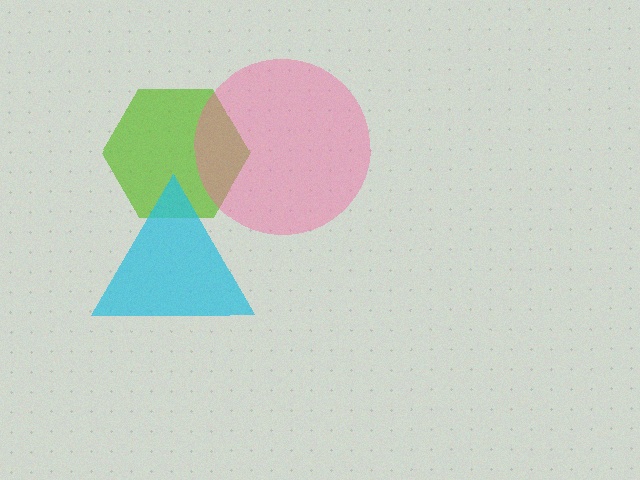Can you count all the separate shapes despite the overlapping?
Yes, there are 3 separate shapes.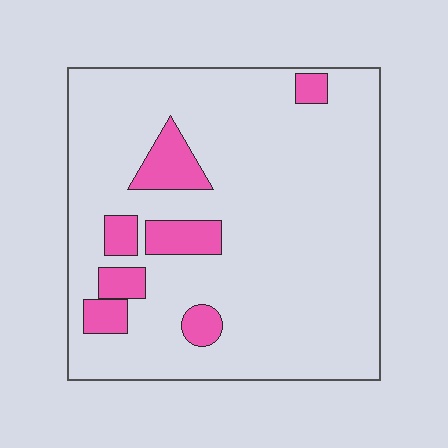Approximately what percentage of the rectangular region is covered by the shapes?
Approximately 15%.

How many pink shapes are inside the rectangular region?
7.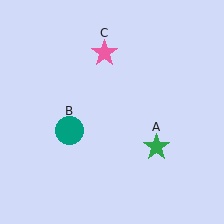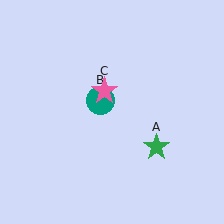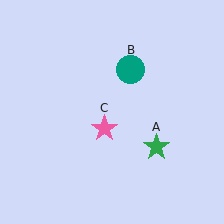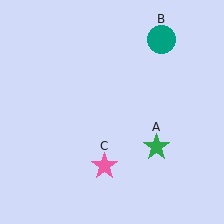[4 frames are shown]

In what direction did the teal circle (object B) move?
The teal circle (object B) moved up and to the right.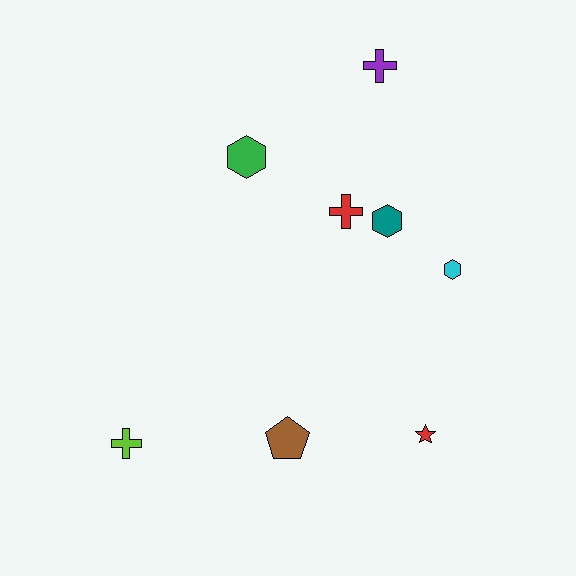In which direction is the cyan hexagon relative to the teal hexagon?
The cyan hexagon is to the right of the teal hexagon.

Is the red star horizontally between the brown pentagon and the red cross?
No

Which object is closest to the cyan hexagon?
The teal hexagon is closest to the cyan hexagon.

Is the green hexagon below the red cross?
No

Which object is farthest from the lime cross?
The purple cross is farthest from the lime cross.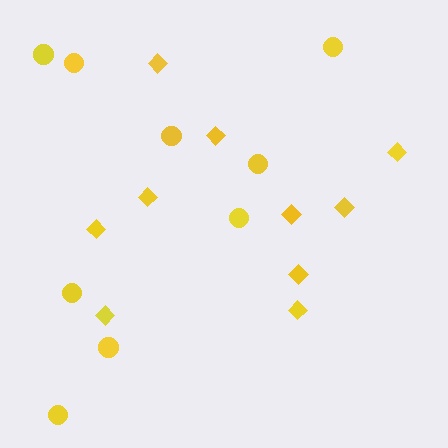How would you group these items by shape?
There are 2 groups: one group of diamonds (10) and one group of circles (9).